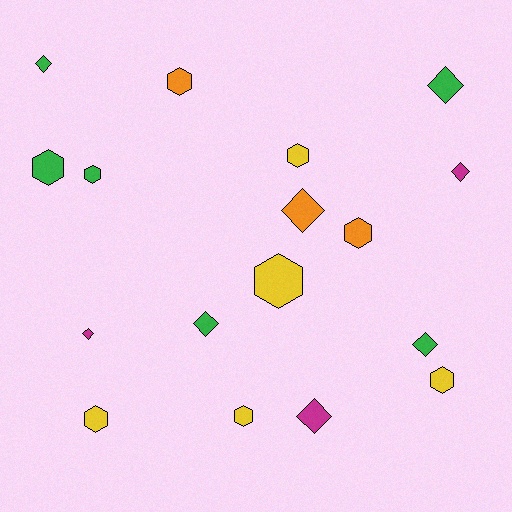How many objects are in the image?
There are 17 objects.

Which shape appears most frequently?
Hexagon, with 9 objects.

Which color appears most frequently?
Green, with 6 objects.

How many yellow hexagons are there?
There are 5 yellow hexagons.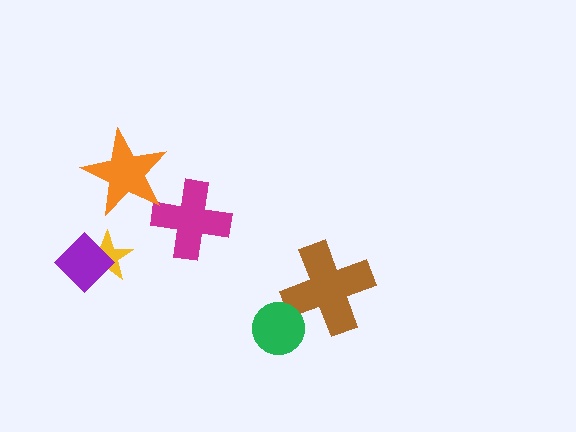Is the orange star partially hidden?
No, no other shape covers it.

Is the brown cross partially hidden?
Yes, it is partially covered by another shape.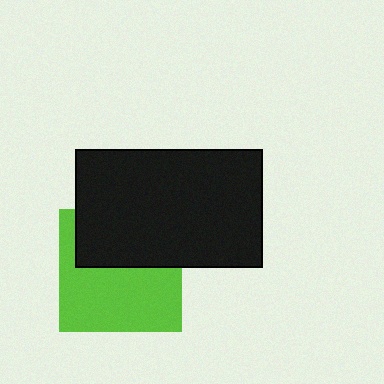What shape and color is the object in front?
The object in front is a black rectangle.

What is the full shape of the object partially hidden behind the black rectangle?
The partially hidden object is a lime square.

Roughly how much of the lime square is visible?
About half of it is visible (roughly 59%).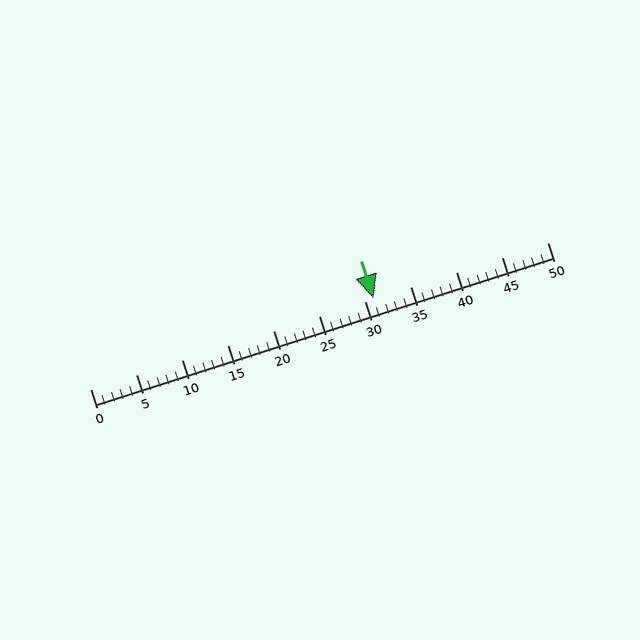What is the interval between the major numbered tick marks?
The major tick marks are spaced 5 units apart.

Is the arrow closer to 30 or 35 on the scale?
The arrow is closer to 30.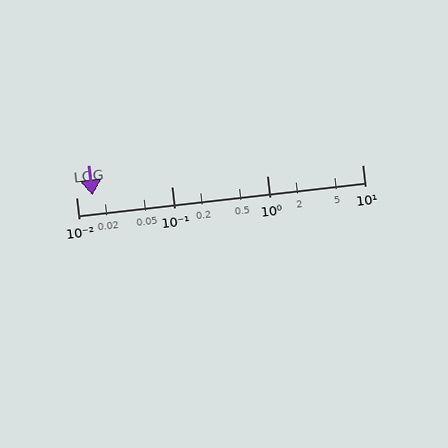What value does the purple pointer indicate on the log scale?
The pointer indicates approximately 0.015.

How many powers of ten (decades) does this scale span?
The scale spans 3 decades, from 0.01 to 10.